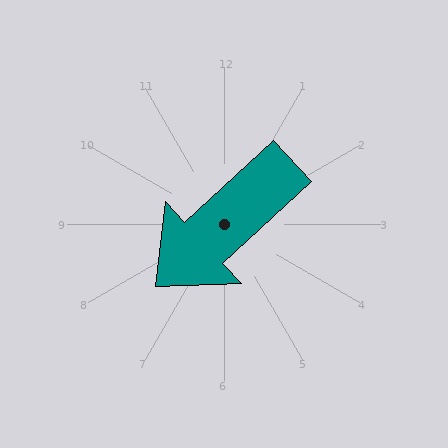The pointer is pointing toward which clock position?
Roughly 8 o'clock.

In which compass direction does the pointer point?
Southwest.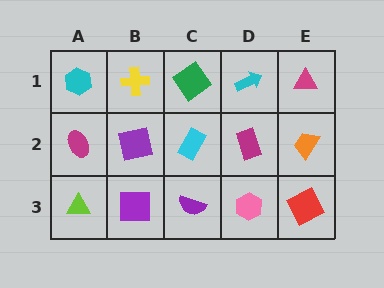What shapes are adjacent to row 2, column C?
A green diamond (row 1, column C), a purple semicircle (row 3, column C), a purple square (row 2, column B), a magenta rectangle (row 2, column D).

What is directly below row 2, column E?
A red square.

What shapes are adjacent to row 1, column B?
A purple square (row 2, column B), a cyan hexagon (row 1, column A), a green diamond (row 1, column C).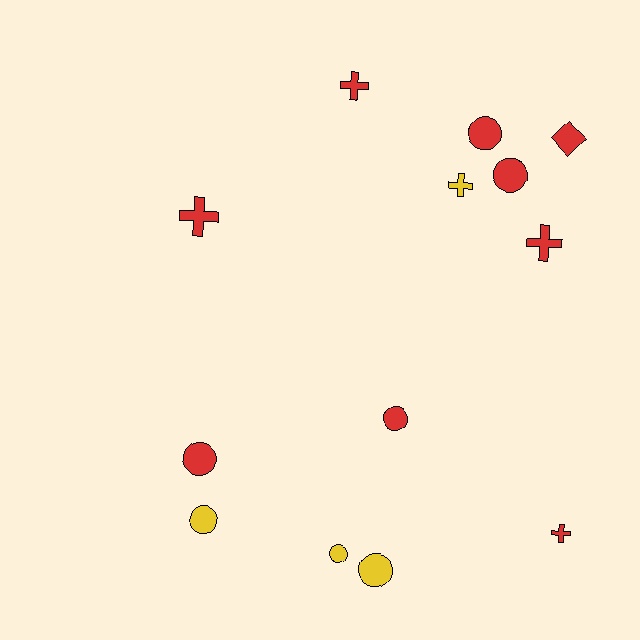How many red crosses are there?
There are 4 red crosses.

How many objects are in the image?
There are 13 objects.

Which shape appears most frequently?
Circle, with 7 objects.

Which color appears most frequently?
Red, with 9 objects.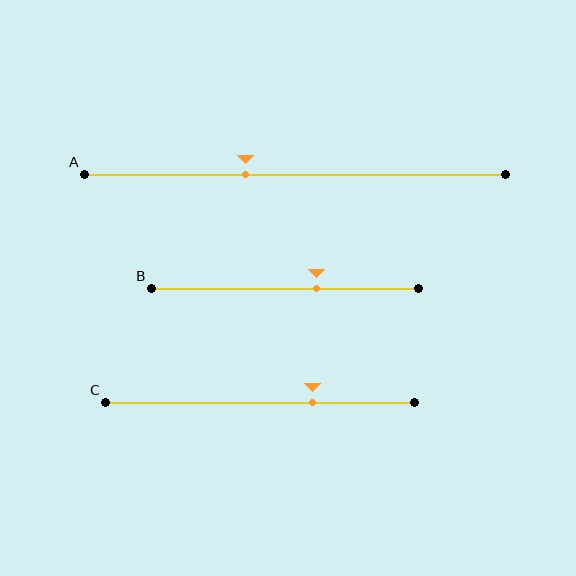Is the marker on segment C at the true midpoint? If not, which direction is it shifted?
No, the marker on segment C is shifted to the right by about 17% of the segment length.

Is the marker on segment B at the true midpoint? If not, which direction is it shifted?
No, the marker on segment B is shifted to the right by about 12% of the segment length.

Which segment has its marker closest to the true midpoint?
Segment B has its marker closest to the true midpoint.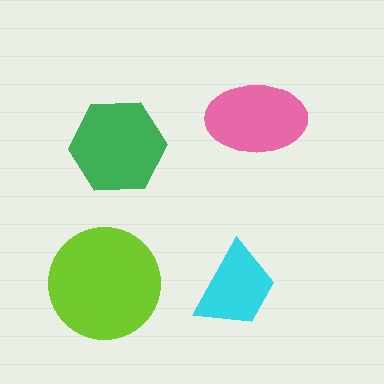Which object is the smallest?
The cyan trapezoid.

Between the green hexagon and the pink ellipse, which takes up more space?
The green hexagon.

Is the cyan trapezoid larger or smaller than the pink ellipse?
Smaller.